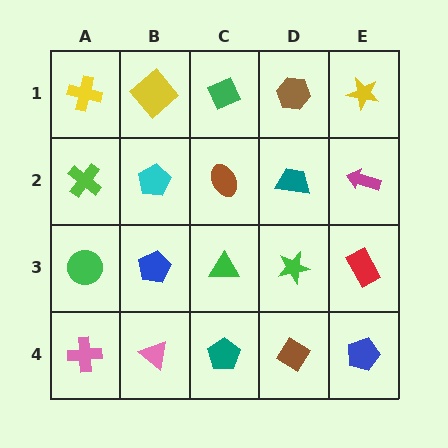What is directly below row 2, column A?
A green circle.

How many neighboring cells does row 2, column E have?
3.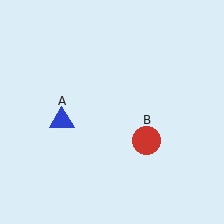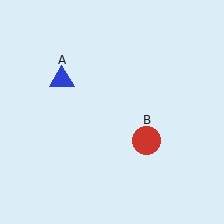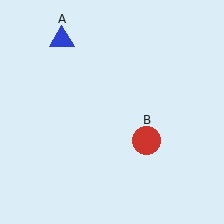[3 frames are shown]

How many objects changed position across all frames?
1 object changed position: blue triangle (object A).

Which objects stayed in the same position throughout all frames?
Red circle (object B) remained stationary.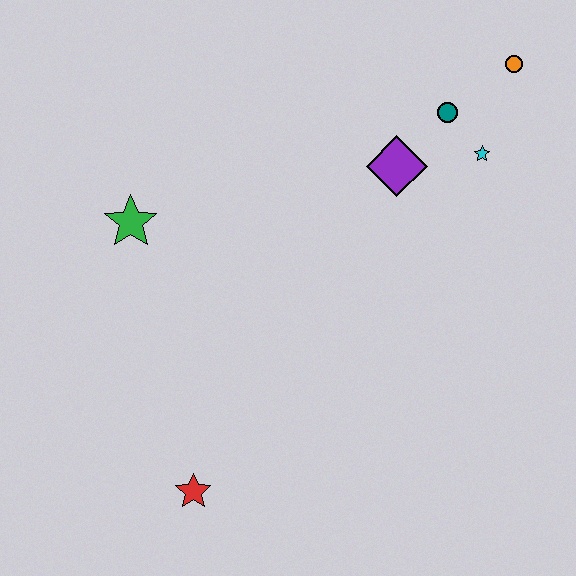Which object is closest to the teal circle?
The cyan star is closest to the teal circle.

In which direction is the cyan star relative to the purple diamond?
The cyan star is to the right of the purple diamond.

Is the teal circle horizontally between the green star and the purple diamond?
No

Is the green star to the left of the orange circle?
Yes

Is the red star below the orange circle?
Yes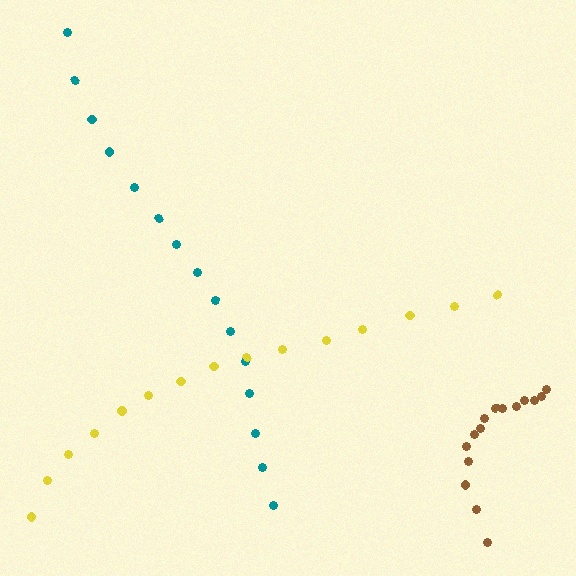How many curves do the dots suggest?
There are 3 distinct paths.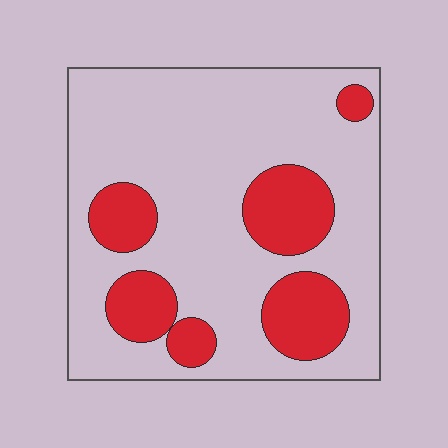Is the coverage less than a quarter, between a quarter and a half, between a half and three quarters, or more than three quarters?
Less than a quarter.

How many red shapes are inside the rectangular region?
6.